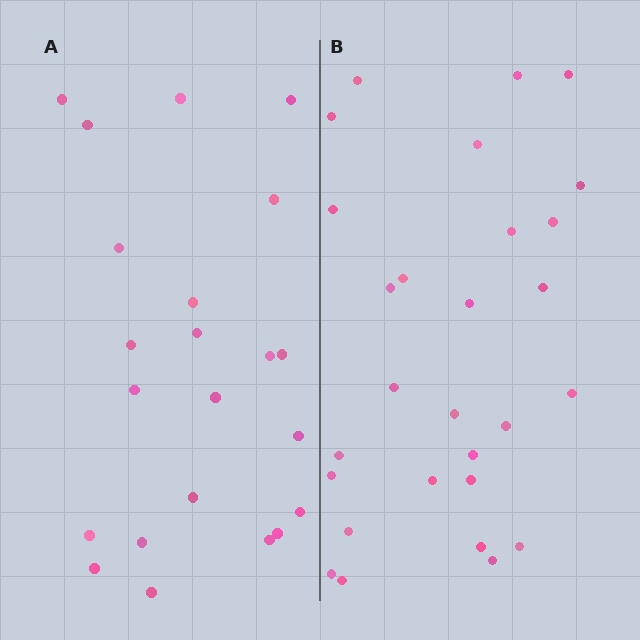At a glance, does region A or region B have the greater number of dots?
Region B (the right region) has more dots.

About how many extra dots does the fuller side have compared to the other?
Region B has about 6 more dots than region A.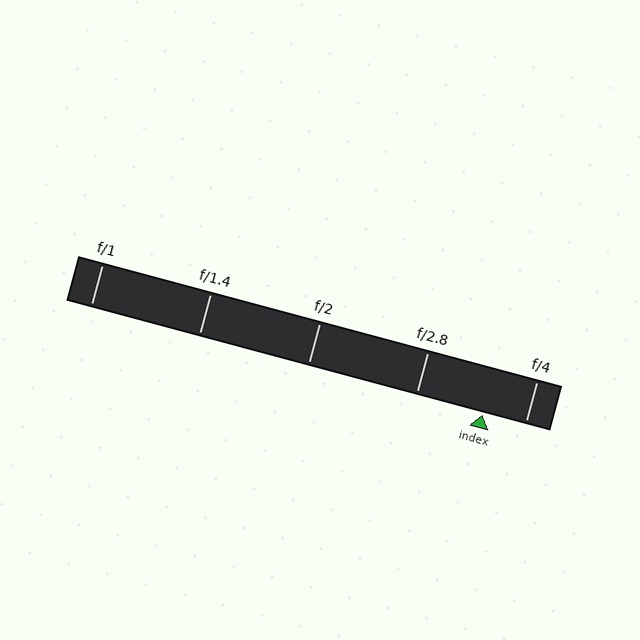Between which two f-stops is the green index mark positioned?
The index mark is between f/2.8 and f/4.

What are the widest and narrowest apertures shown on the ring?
The widest aperture shown is f/1 and the narrowest is f/4.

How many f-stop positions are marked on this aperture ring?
There are 5 f-stop positions marked.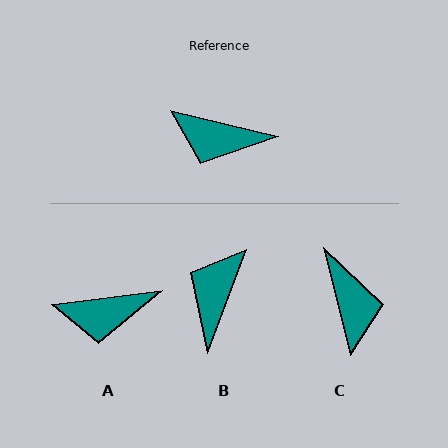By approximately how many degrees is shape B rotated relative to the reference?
Approximately 97 degrees clockwise.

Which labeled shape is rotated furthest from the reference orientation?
C, about 118 degrees away.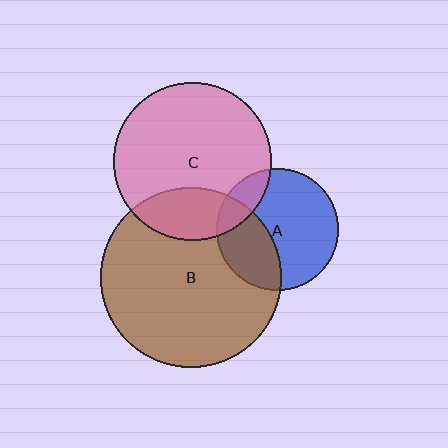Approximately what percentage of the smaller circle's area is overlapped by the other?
Approximately 15%.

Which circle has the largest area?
Circle B (brown).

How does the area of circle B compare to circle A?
Approximately 2.2 times.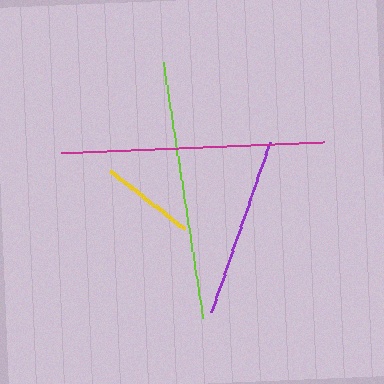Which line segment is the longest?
The magenta line is the longest at approximately 263 pixels.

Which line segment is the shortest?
The yellow line is the shortest at approximately 95 pixels.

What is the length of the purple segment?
The purple segment is approximately 180 pixels long.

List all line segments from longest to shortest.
From longest to shortest: magenta, lime, purple, yellow.